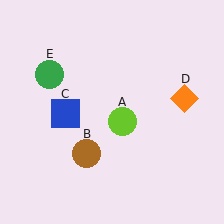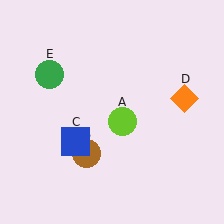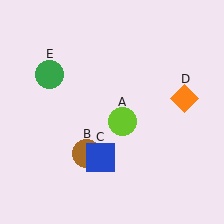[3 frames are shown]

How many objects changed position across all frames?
1 object changed position: blue square (object C).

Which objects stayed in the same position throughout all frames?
Lime circle (object A) and brown circle (object B) and orange diamond (object D) and green circle (object E) remained stationary.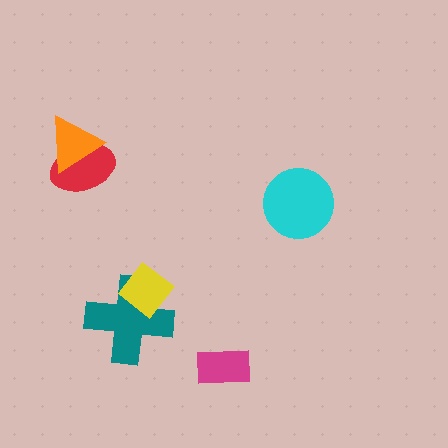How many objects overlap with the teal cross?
1 object overlaps with the teal cross.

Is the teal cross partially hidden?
Yes, it is partially covered by another shape.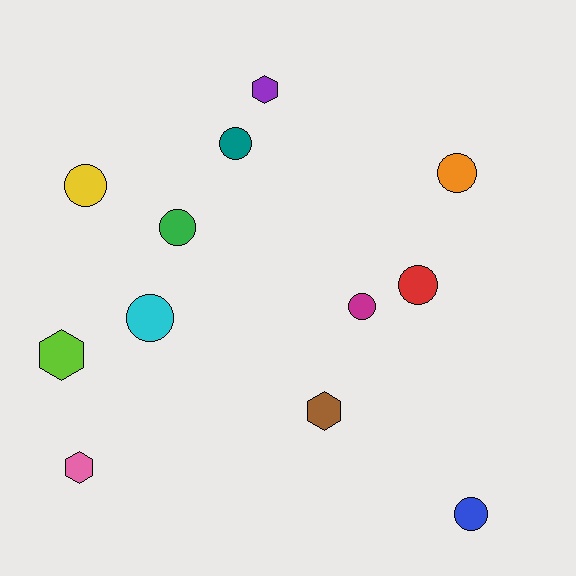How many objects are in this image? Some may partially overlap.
There are 12 objects.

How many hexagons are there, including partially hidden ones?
There are 4 hexagons.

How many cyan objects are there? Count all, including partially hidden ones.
There is 1 cyan object.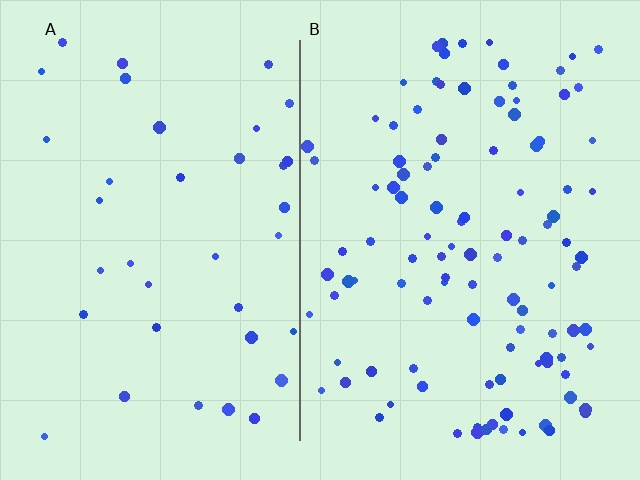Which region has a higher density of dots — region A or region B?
B (the right).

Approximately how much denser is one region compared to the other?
Approximately 2.8× — region B over region A.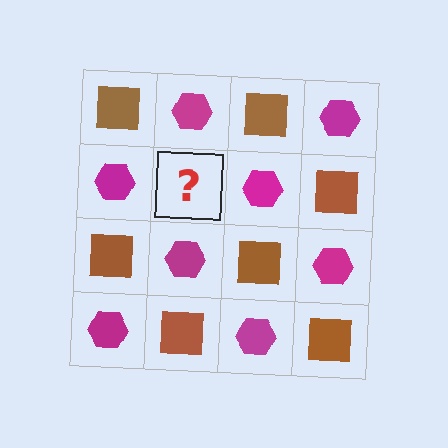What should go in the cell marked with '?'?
The missing cell should contain a brown square.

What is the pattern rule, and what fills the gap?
The rule is that it alternates brown square and magenta hexagon in a checkerboard pattern. The gap should be filled with a brown square.